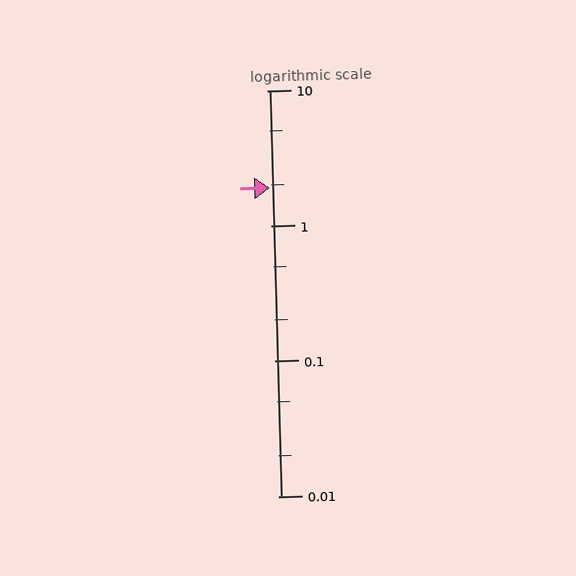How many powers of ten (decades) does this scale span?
The scale spans 3 decades, from 0.01 to 10.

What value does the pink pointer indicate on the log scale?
The pointer indicates approximately 1.9.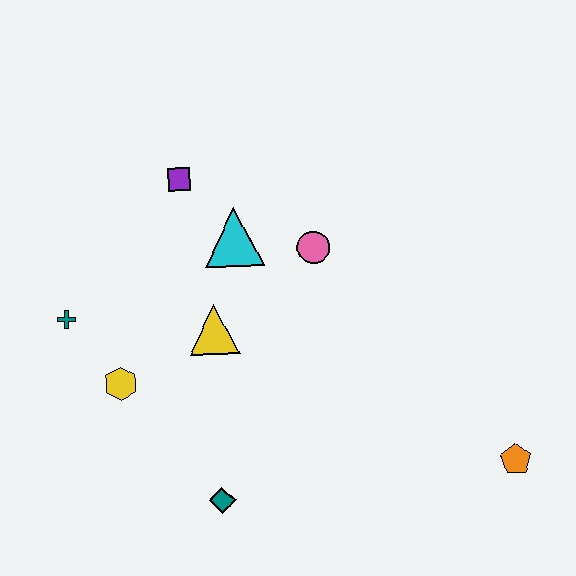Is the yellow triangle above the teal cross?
No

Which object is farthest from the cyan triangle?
The orange pentagon is farthest from the cyan triangle.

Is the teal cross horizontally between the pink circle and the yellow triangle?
No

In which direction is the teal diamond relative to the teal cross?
The teal diamond is below the teal cross.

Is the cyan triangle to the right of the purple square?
Yes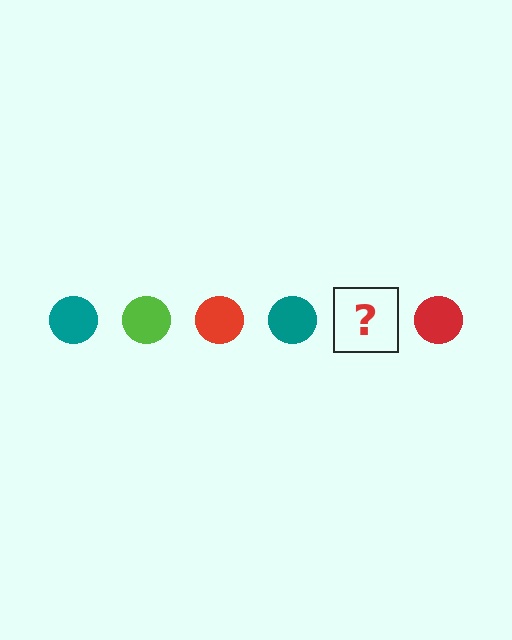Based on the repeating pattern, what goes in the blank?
The blank should be a lime circle.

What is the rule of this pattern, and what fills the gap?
The rule is that the pattern cycles through teal, lime, red circles. The gap should be filled with a lime circle.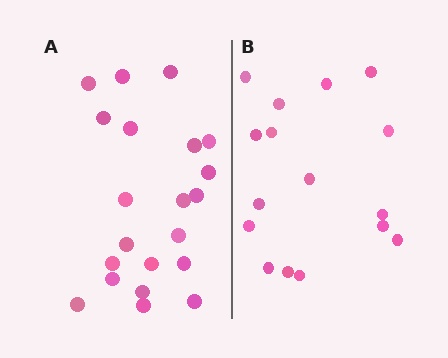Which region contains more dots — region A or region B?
Region A (the left region) has more dots.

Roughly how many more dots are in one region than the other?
Region A has about 5 more dots than region B.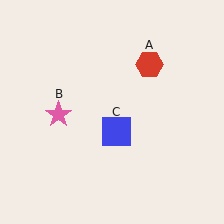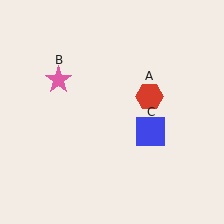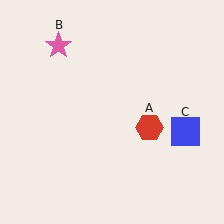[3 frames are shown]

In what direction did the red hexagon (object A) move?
The red hexagon (object A) moved down.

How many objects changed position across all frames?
3 objects changed position: red hexagon (object A), pink star (object B), blue square (object C).